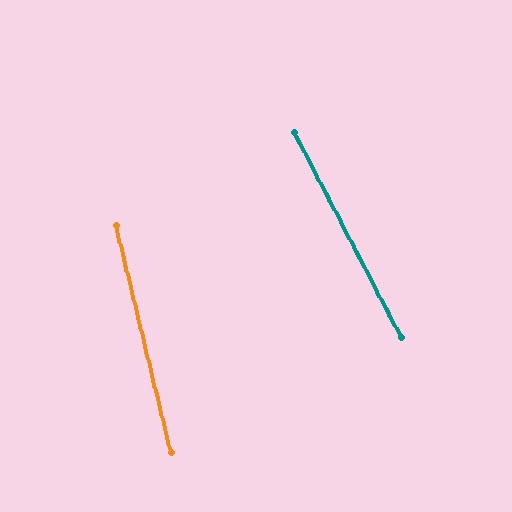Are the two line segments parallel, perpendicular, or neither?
Neither parallel nor perpendicular — they differ by about 14°.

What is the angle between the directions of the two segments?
Approximately 14 degrees.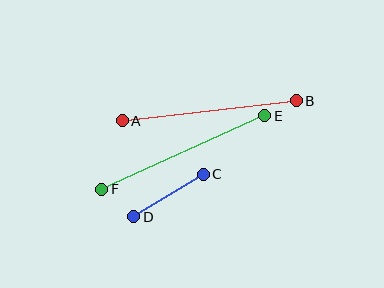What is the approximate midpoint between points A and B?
The midpoint is at approximately (209, 111) pixels.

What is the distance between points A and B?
The distance is approximately 175 pixels.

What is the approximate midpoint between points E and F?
The midpoint is at approximately (183, 152) pixels.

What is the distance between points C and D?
The distance is approximately 81 pixels.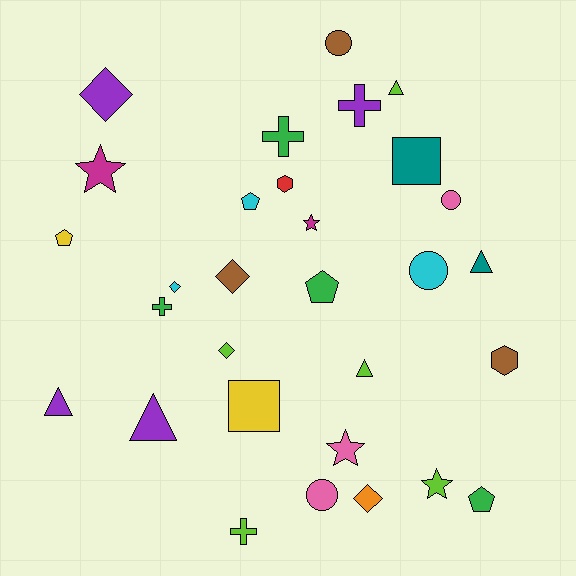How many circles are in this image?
There are 4 circles.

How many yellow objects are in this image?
There are 2 yellow objects.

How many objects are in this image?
There are 30 objects.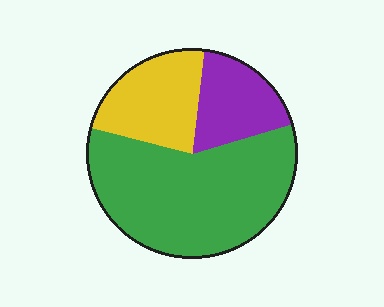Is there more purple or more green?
Green.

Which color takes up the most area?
Green, at roughly 60%.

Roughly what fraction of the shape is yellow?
Yellow covers 23% of the shape.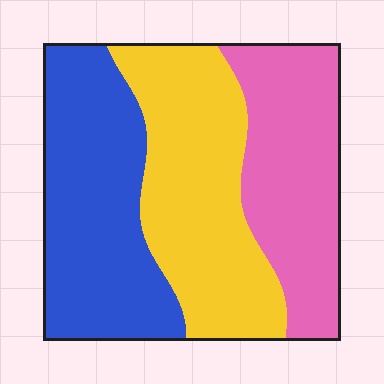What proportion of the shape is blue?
Blue takes up between a quarter and a half of the shape.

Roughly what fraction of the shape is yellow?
Yellow covers 35% of the shape.